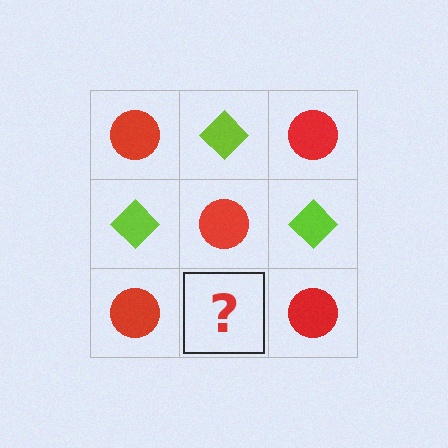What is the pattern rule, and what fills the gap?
The rule is that it alternates red circle and lime diamond in a checkerboard pattern. The gap should be filled with a lime diamond.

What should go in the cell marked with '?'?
The missing cell should contain a lime diamond.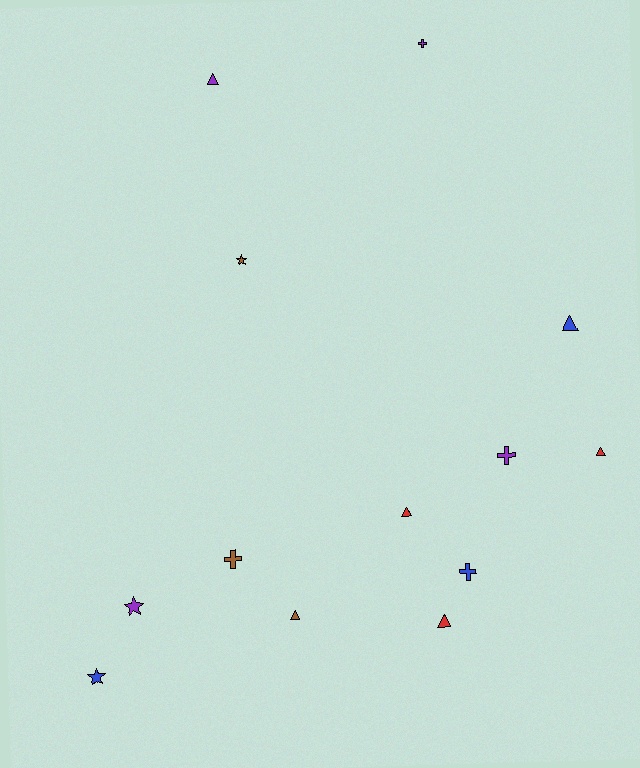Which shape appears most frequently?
Triangle, with 6 objects.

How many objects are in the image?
There are 13 objects.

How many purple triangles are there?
There is 1 purple triangle.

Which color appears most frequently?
Purple, with 4 objects.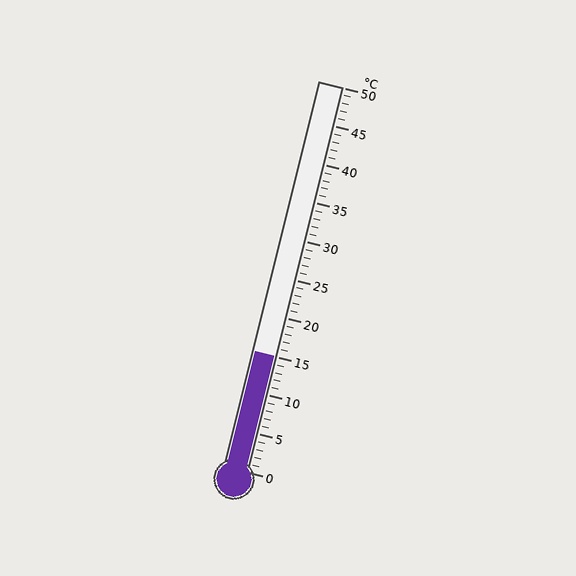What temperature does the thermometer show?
The thermometer shows approximately 15°C.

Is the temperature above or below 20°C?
The temperature is below 20°C.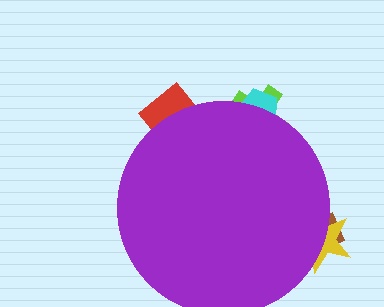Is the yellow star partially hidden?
Yes, the yellow star is partially hidden behind the purple circle.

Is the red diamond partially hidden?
Yes, the red diamond is partially hidden behind the purple circle.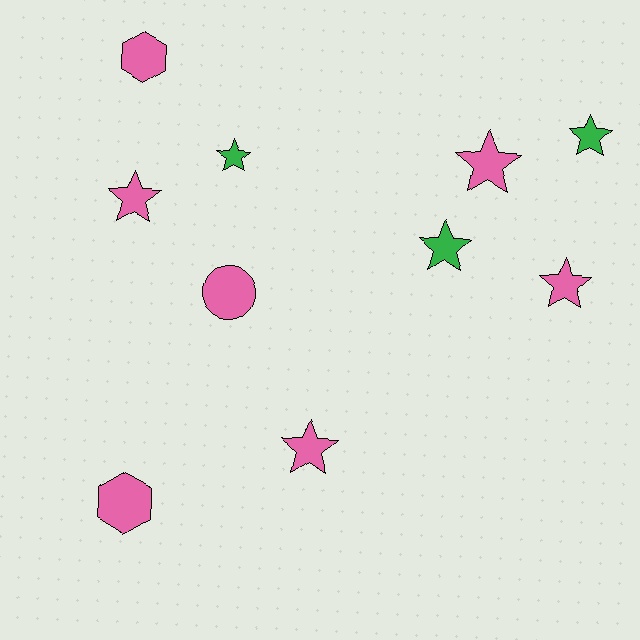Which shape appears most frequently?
Star, with 7 objects.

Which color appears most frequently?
Pink, with 7 objects.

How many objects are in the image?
There are 10 objects.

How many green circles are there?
There are no green circles.